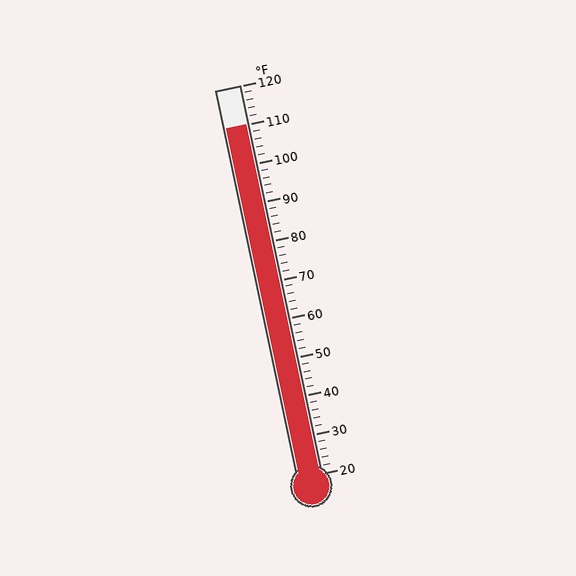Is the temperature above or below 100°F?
The temperature is above 100°F.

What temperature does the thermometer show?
The thermometer shows approximately 110°F.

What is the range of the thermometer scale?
The thermometer scale ranges from 20°F to 120°F.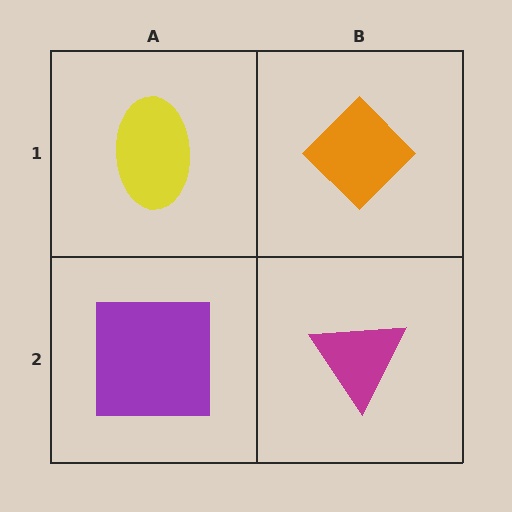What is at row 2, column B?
A magenta triangle.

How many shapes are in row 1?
2 shapes.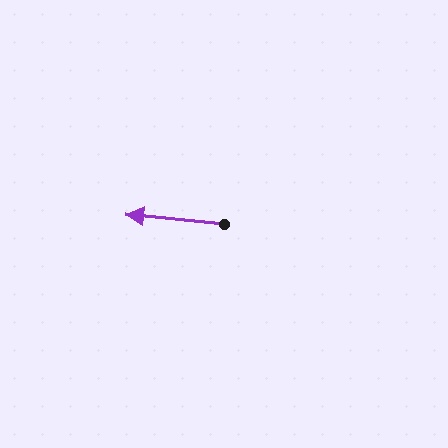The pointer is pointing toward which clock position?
Roughly 9 o'clock.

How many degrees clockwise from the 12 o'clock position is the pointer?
Approximately 276 degrees.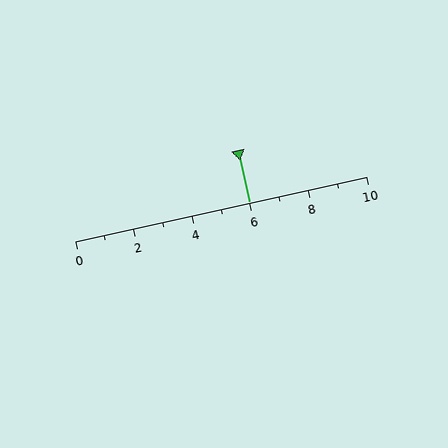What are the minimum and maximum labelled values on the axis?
The axis runs from 0 to 10.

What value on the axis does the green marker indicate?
The marker indicates approximately 6.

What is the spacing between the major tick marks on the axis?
The major ticks are spaced 2 apart.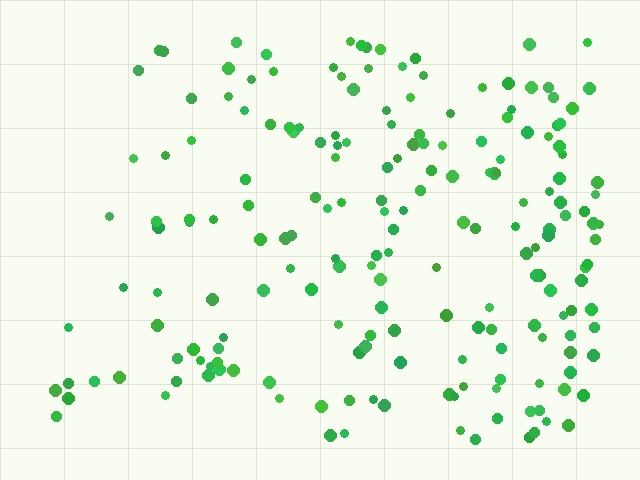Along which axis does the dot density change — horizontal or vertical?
Horizontal.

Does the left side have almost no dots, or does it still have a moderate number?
Still a moderate number, just noticeably fewer than the right.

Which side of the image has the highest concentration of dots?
The right.